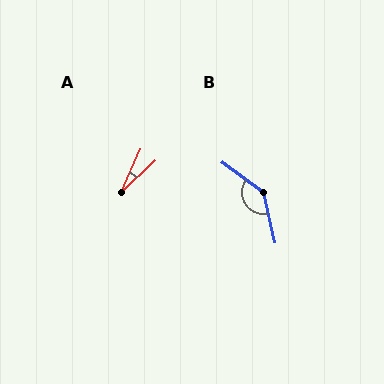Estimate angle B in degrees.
Approximately 139 degrees.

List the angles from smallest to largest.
A (23°), B (139°).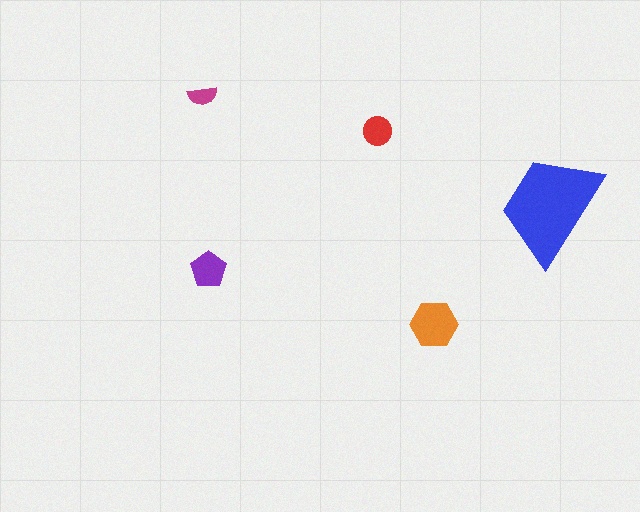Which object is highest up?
The magenta semicircle is topmost.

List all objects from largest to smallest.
The blue trapezoid, the orange hexagon, the purple pentagon, the red circle, the magenta semicircle.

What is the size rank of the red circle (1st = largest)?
4th.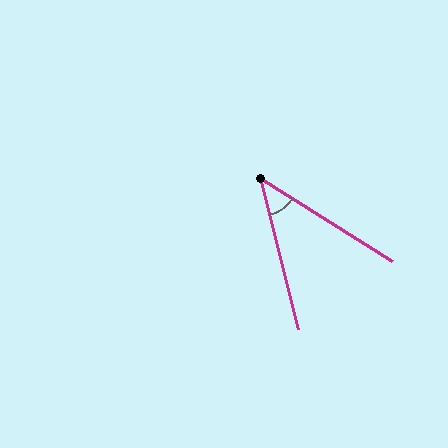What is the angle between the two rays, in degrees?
Approximately 44 degrees.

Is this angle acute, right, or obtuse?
It is acute.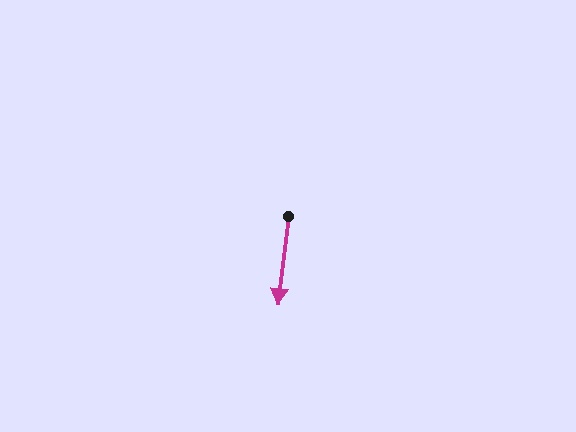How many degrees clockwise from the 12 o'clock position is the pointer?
Approximately 187 degrees.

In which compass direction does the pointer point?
South.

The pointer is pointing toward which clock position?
Roughly 6 o'clock.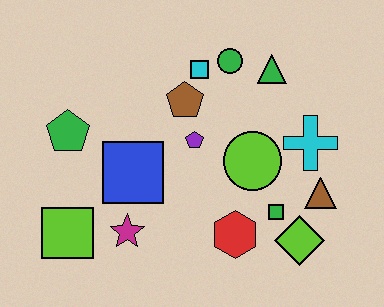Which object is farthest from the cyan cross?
The lime square is farthest from the cyan cross.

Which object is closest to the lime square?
The magenta star is closest to the lime square.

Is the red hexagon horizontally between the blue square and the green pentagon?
No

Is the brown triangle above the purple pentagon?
No